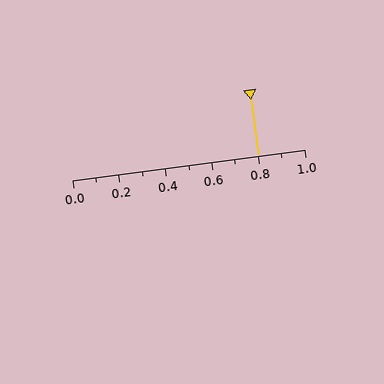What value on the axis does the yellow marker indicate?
The marker indicates approximately 0.8.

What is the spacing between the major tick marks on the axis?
The major ticks are spaced 0.2 apart.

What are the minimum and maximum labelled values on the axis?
The axis runs from 0.0 to 1.0.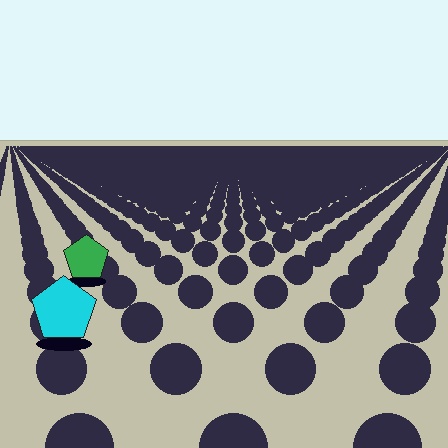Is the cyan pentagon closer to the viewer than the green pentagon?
Yes. The cyan pentagon is closer — you can tell from the texture gradient: the ground texture is coarser near it.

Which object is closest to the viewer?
The cyan pentagon is closest. The texture marks near it are larger and more spread out.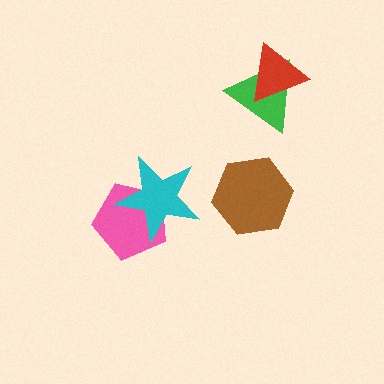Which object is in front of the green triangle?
The red triangle is in front of the green triangle.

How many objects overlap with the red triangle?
1 object overlaps with the red triangle.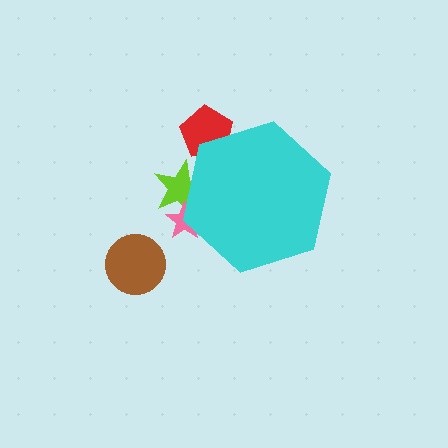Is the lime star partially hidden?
Yes, the lime star is partially hidden behind the cyan hexagon.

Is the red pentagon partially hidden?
Yes, the red pentagon is partially hidden behind the cyan hexagon.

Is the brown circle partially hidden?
No, the brown circle is fully visible.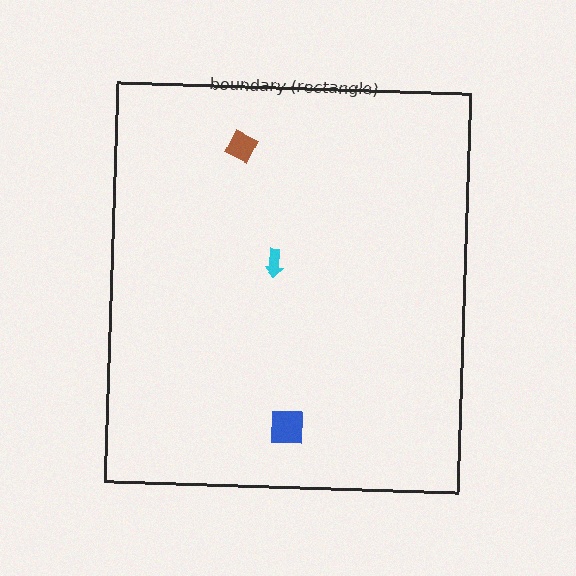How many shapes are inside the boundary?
3 inside, 0 outside.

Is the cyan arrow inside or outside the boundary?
Inside.